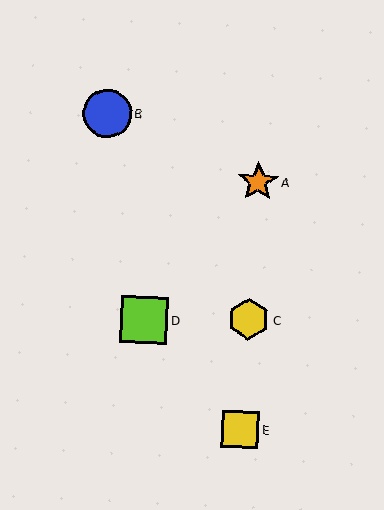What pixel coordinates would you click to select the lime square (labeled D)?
Click at (144, 320) to select the lime square D.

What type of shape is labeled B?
Shape B is a blue circle.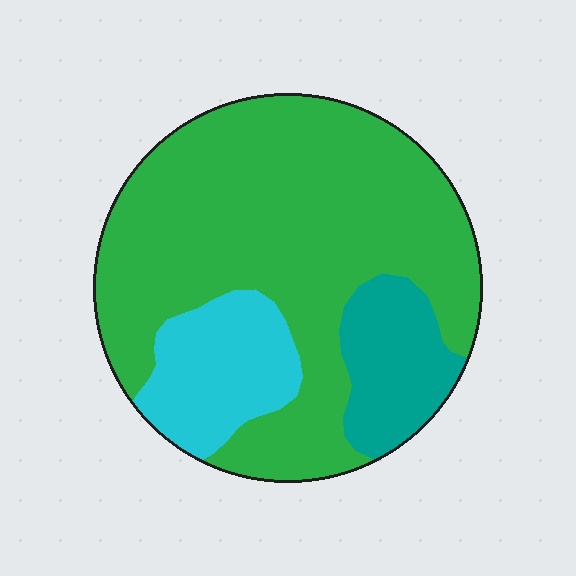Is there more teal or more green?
Green.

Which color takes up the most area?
Green, at roughly 70%.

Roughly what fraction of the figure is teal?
Teal takes up about one eighth (1/8) of the figure.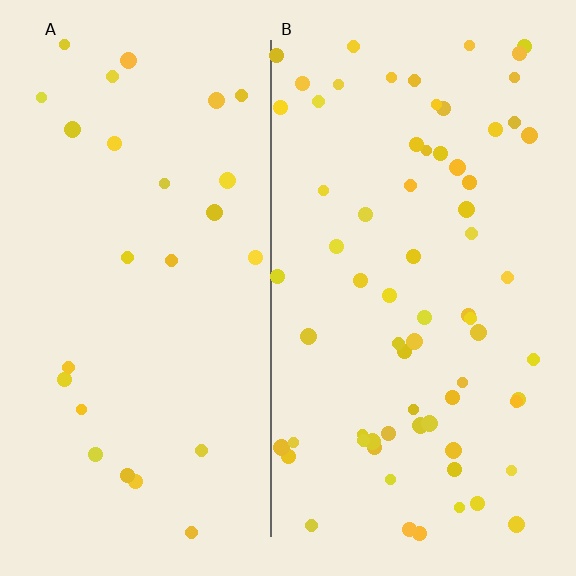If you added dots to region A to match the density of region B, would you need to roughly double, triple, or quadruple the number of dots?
Approximately triple.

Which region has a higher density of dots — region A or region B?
B (the right).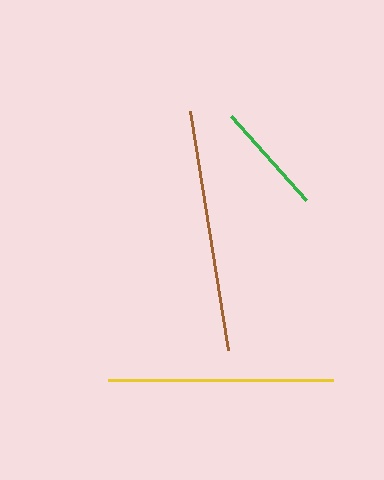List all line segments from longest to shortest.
From longest to shortest: brown, yellow, green.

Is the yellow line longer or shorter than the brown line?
The brown line is longer than the yellow line.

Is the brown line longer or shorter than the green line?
The brown line is longer than the green line.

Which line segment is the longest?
The brown line is the longest at approximately 242 pixels.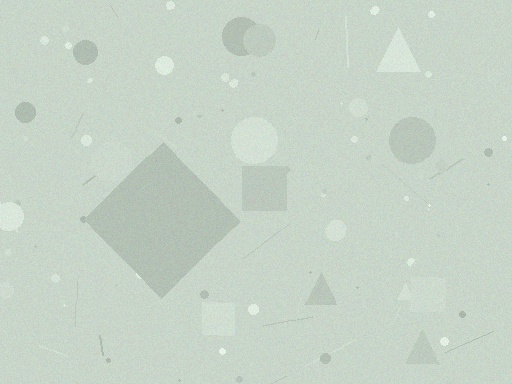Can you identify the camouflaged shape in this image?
The camouflaged shape is a diamond.